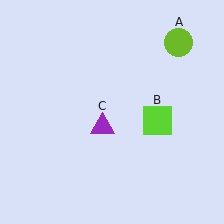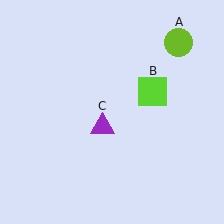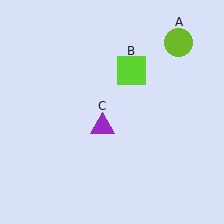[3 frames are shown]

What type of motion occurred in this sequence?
The lime square (object B) rotated counterclockwise around the center of the scene.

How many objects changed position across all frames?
1 object changed position: lime square (object B).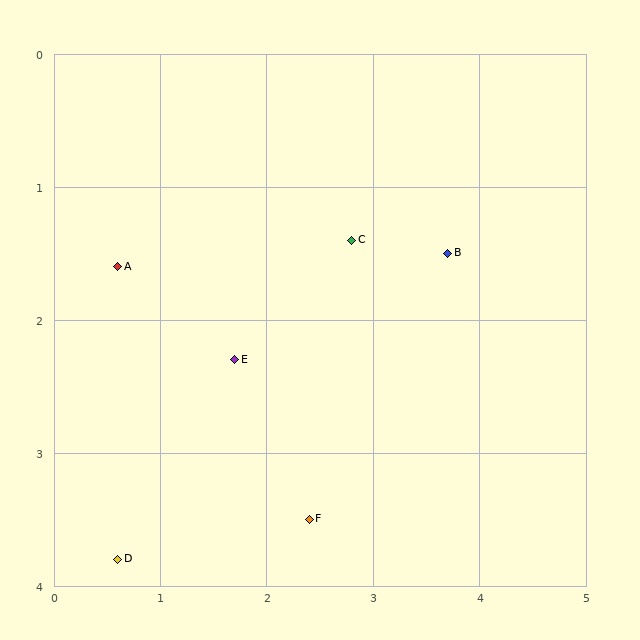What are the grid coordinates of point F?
Point F is at approximately (2.4, 3.5).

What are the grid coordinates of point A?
Point A is at approximately (0.6, 1.6).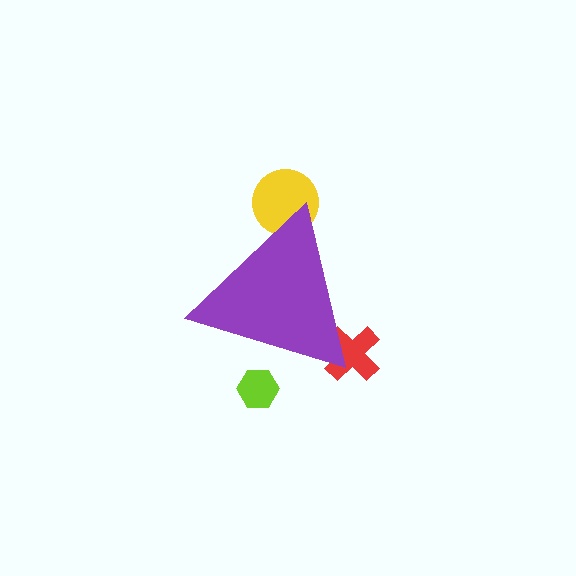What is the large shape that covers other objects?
A purple triangle.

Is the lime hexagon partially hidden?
Yes, the lime hexagon is partially hidden behind the purple triangle.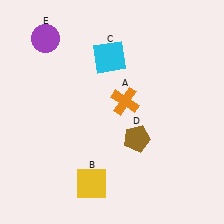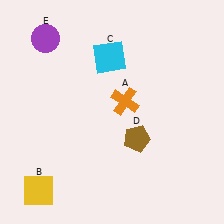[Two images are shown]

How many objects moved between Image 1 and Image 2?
1 object moved between the two images.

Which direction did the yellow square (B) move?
The yellow square (B) moved left.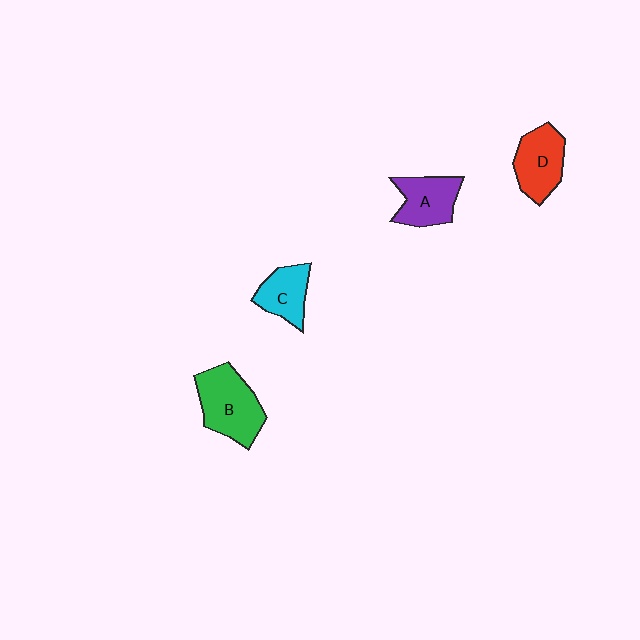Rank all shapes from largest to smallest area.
From largest to smallest: B (green), D (red), A (purple), C (cyan).